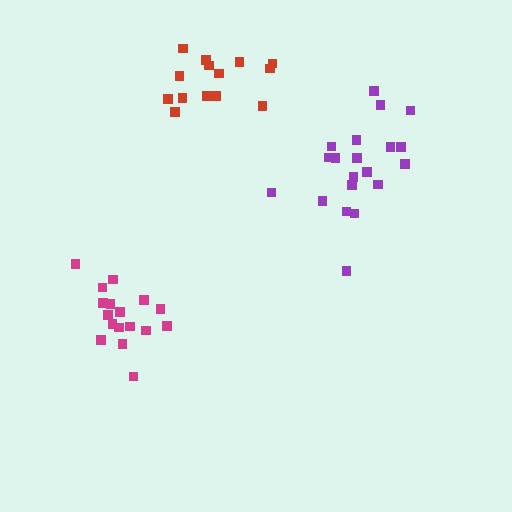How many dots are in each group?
Group 1: 17 dots, Group 2: 20 dots, Group 3: 14 dots (51 total).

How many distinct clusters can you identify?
There are 3 distinct clusters.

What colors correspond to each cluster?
The clusters are colored: magenta, purple, red.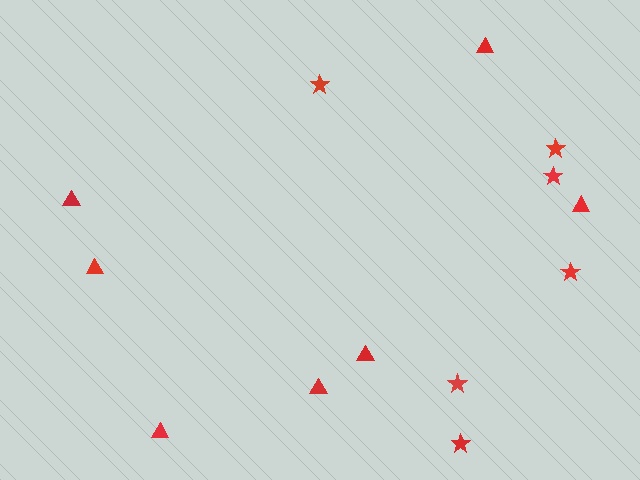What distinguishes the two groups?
There are 2 groups: one group of triangles (7) and one group of stars (6).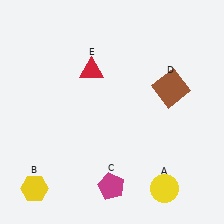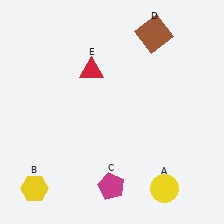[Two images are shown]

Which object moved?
The brown square (D) moved up.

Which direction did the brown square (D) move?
The brown square (D) moved up.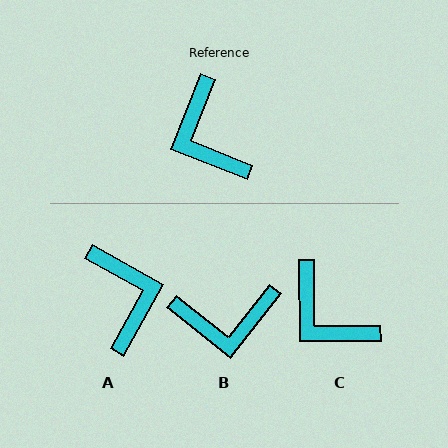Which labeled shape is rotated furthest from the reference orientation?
A, about 172 degrees away.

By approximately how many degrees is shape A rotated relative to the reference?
Approximately 172 degrees counter-clockwise.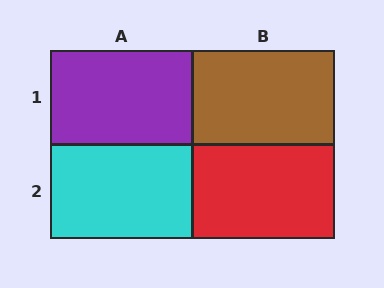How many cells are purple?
1 cell is purple.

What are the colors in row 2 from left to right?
Cyan, red.